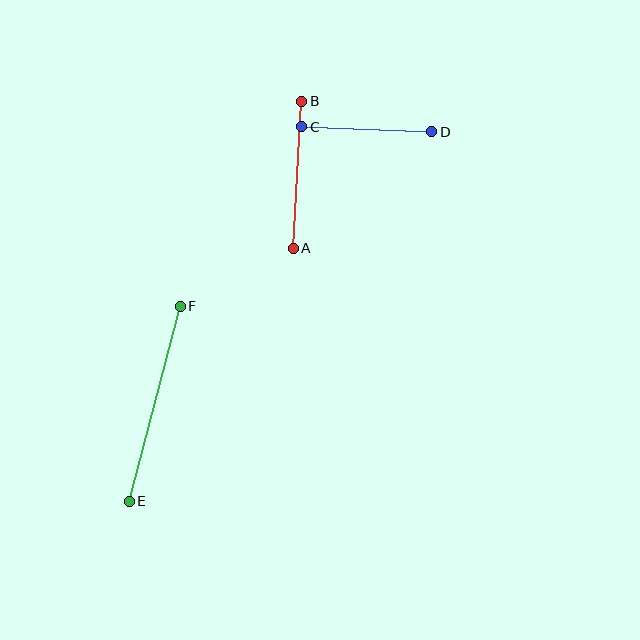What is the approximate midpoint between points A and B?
The midpoint is at approximately (298, 175) pixels.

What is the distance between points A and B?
The distance is approximately 147 pixels.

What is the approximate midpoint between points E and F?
The midpoint is at approximately (155, 404) pixels.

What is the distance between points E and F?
The distance is approximately 202 pixels.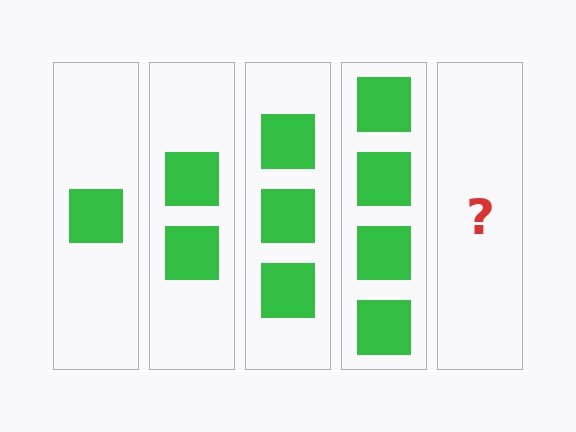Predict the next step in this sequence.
The next step is 5 squares.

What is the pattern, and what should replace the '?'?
The pattern is that each step adds one more square. The '?' should be 5 squares.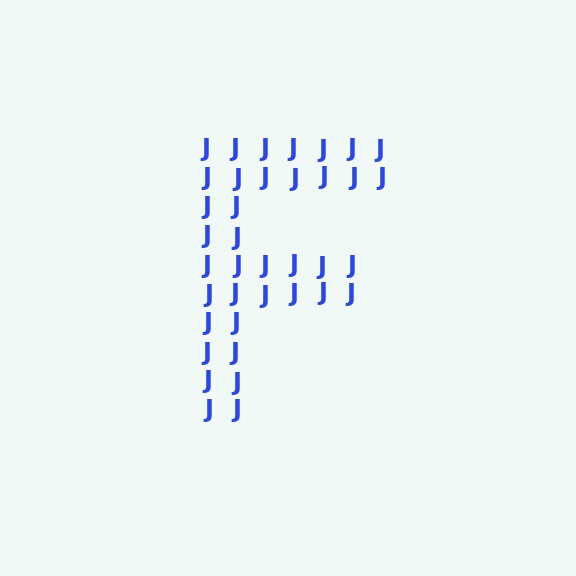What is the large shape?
The large shape is the letter F.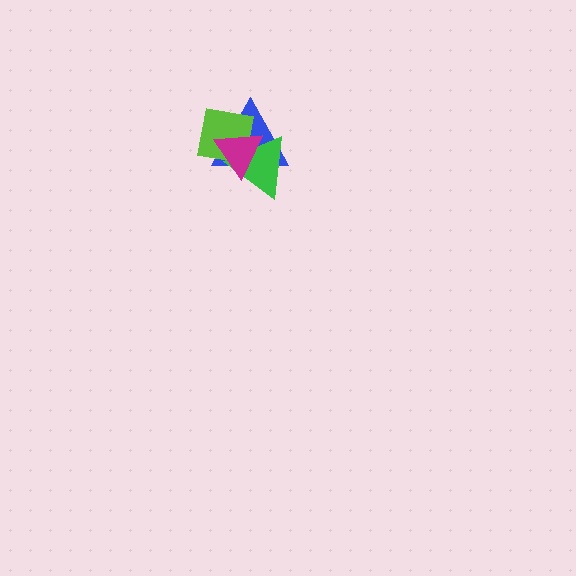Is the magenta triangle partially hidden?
No, no other shape covers it.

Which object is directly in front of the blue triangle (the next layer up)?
The lime square is directly in front of the blue triangle.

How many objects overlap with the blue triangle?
3 objects overlap with the blue triangle.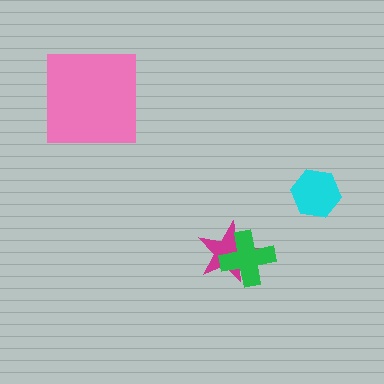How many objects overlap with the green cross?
1 object overlaps with the green cross.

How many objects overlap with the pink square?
0 objects overlap with the pink square.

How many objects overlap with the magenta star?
1 object overlaps with the magenta star.